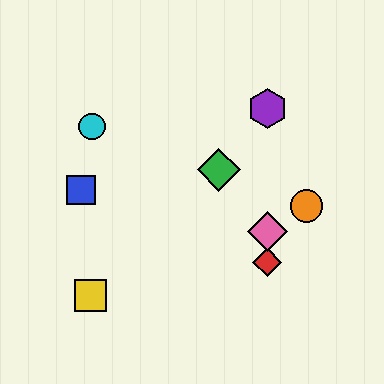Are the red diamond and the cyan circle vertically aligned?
No, the red diamond is at x≈267 and the cyan circle is at x≈92.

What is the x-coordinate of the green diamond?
The green diamond is at x≈219.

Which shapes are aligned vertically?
The red diamond, the purple hexagon, the pink diamond are aligned vertically.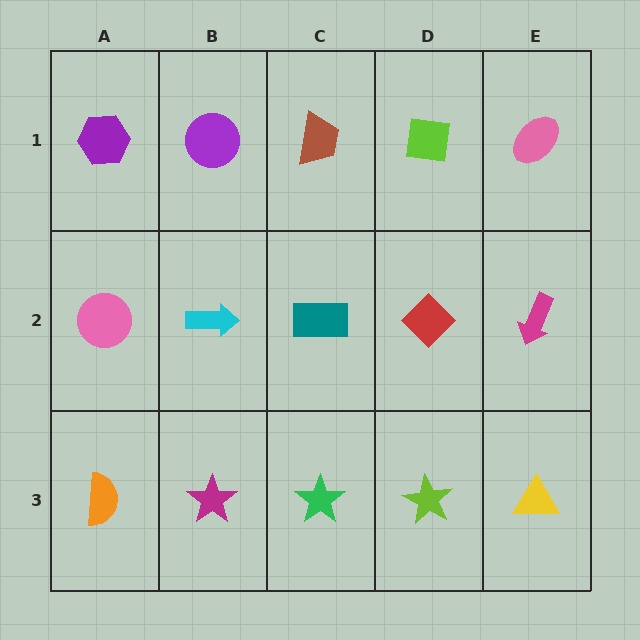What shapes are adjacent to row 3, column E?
A magenta arrow (row 2, column E), a lime star (row 3, column D).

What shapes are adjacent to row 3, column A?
A pink circle (row 2, column A), a magenta star (row 3, column B).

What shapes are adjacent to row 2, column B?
A purple circle (row 1, column B), a magenta star (row 3, column B), a pink circle (row 2, column A), a teal rectangle (row 2, column C).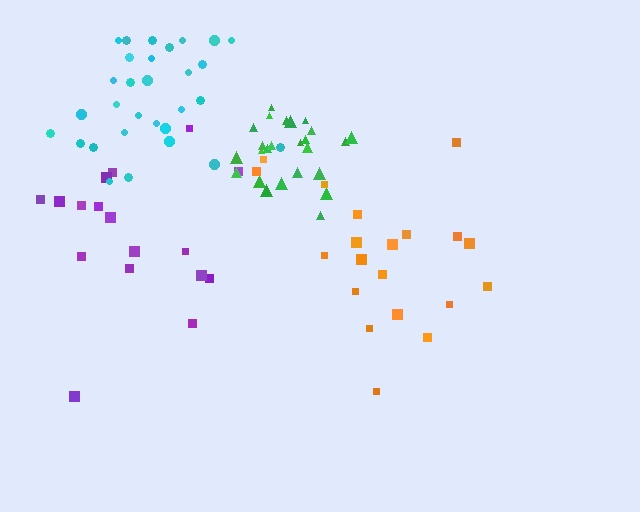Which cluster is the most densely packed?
Green.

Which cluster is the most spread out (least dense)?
Purple.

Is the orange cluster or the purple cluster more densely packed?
Orange.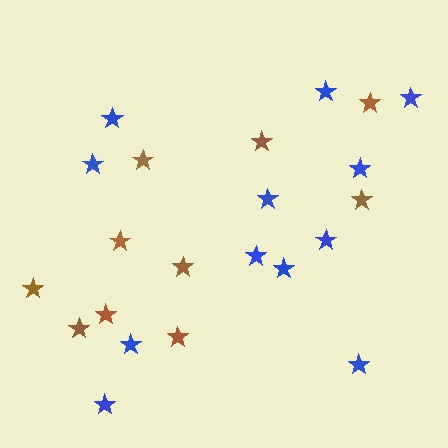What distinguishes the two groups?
There are 2 groups: one group of brown stars (10) and one group of blue stars (12).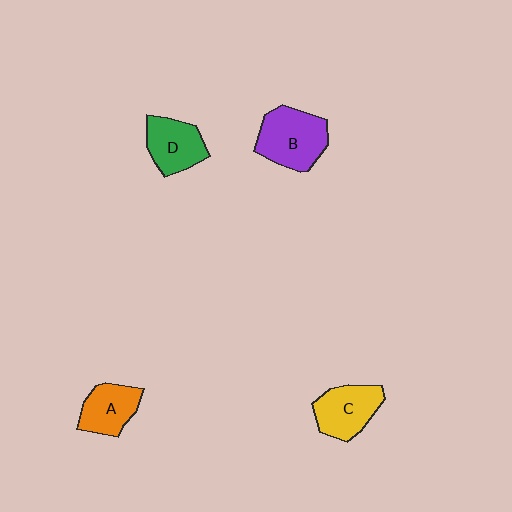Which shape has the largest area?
Shape B (purple).